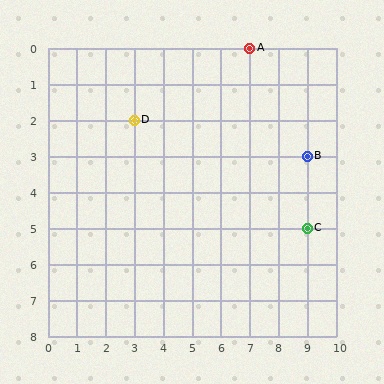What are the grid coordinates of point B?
Point B is at grid coordinates (9, 3).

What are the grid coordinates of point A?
Point A is at grid coordinates (7, 0).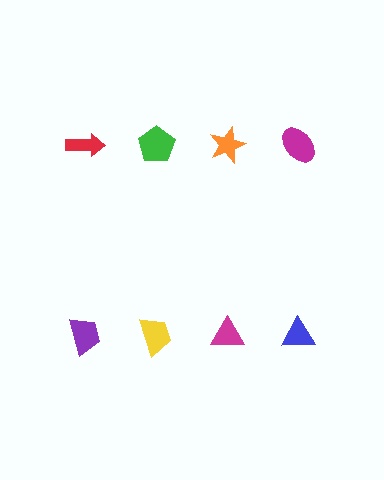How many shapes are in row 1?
4 shapes.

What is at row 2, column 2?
A yellow trapezoid.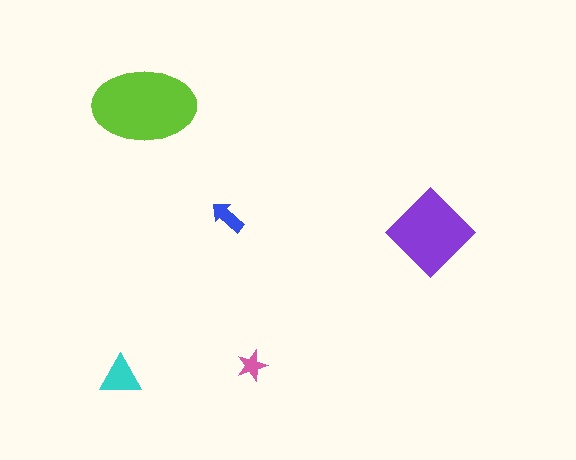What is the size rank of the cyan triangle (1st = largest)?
3rd.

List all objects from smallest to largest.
The pink star, the blue arrow, the cyan triangle, the purple diamond, the lime ellipse.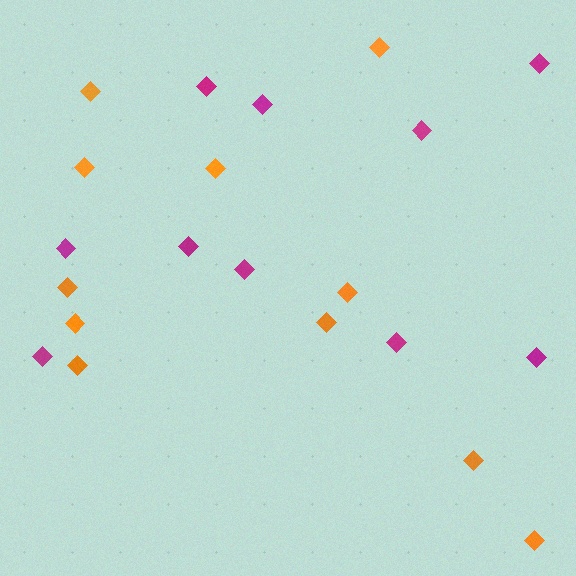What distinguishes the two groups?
There are 2 groups: one group of magenta diamonds (10) and one group of orange diamonds (11).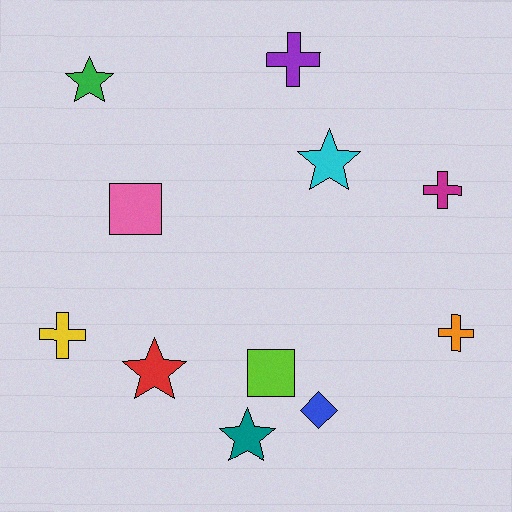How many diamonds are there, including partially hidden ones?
There is 1 diamond.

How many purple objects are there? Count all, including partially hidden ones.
There is 1 purple object.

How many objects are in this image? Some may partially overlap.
There are 11 objects.